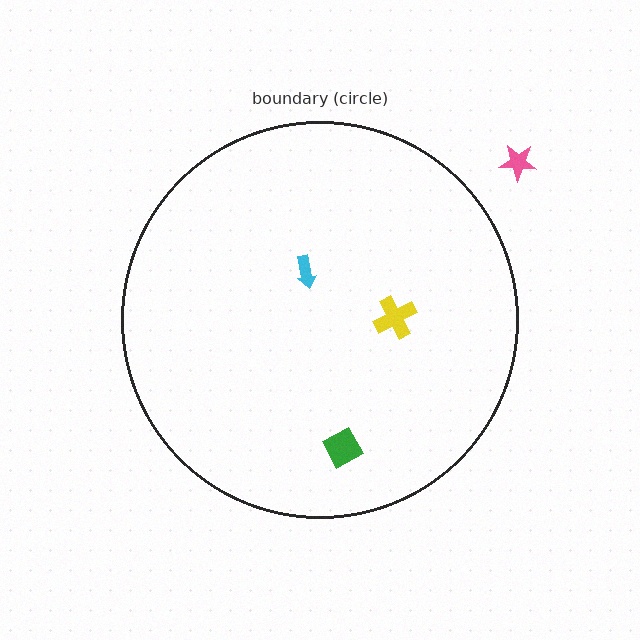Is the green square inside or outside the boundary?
Inside.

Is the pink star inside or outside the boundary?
Outside.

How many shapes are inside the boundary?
3 inside, 1 outside.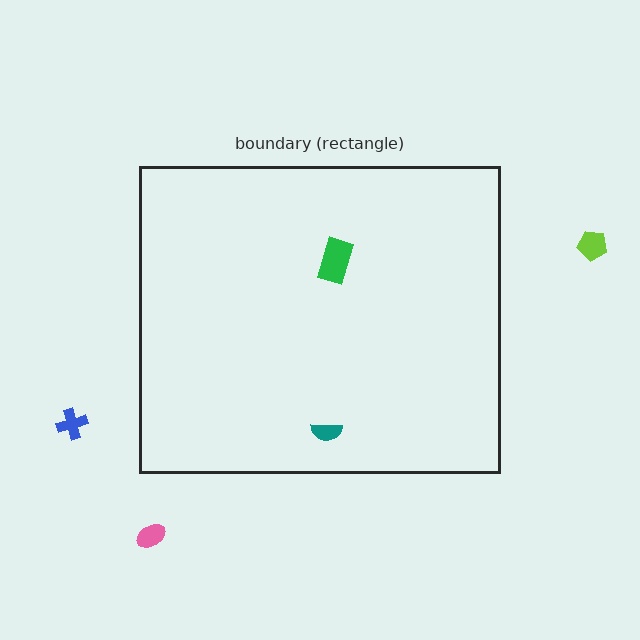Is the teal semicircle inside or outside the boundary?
Inside.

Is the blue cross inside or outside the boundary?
Outside.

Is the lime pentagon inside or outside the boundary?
Outside.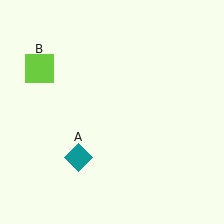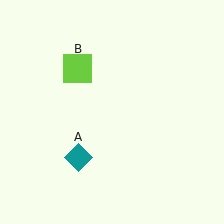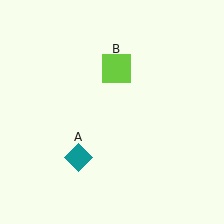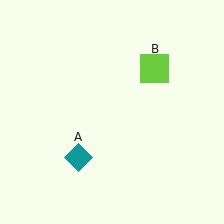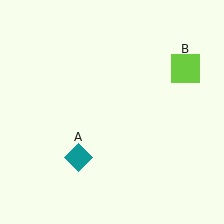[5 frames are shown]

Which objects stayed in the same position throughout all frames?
Teal diamond (object A) remained stationary.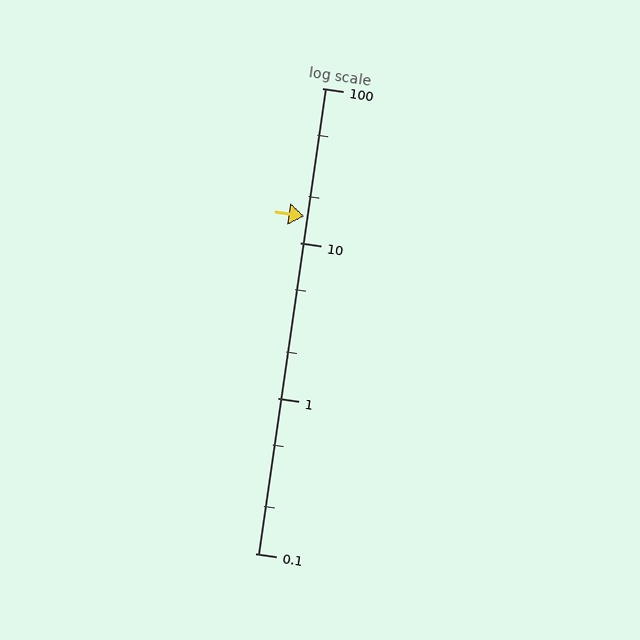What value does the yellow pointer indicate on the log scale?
The pointer indicates approximately 15.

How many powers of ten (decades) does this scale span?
The scale spans 3 decades, from 0.1 to 100.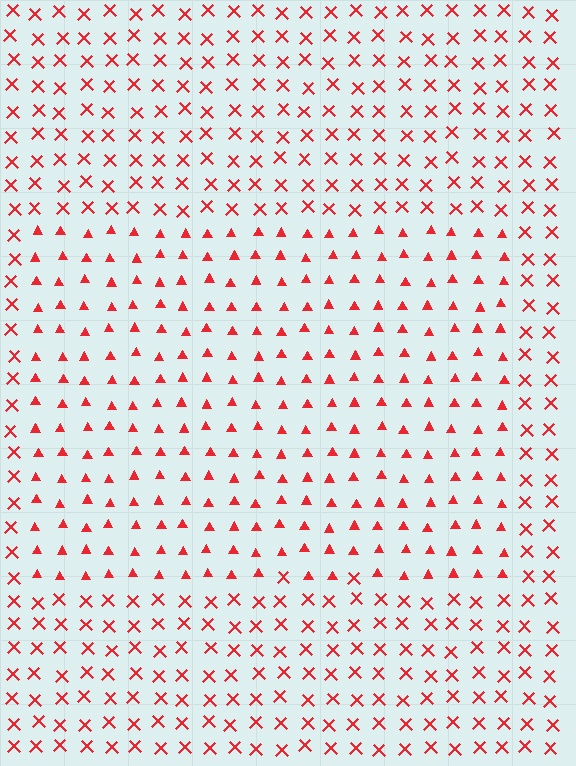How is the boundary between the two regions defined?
The boundary is defined by a change in element shape: triangles inside vs. X marks outside. All elements share the same color and spacing.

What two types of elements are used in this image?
The image uses triangles inside the rectangle region and X marks outside it.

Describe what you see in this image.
The image is filled with small red elements arranged in a uniform grid. A rectangle-shaped region contains triangles, while the surrounding area contains X marks. The boundary is defined purely by the change in element shape.